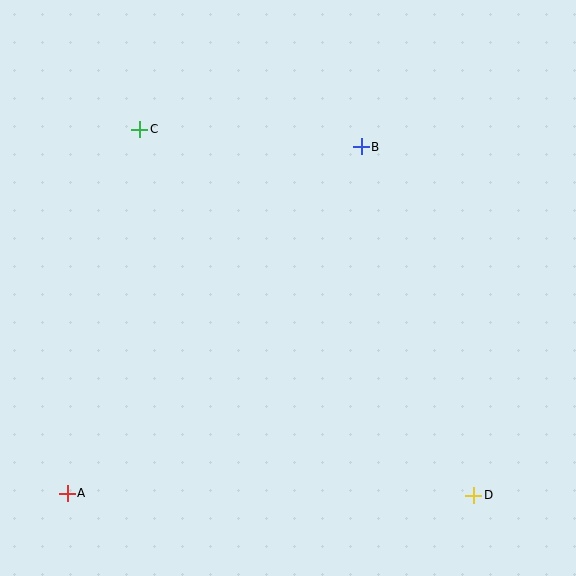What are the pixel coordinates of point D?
Point D is at (474, 495).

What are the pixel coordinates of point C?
Point C is at (140, 129).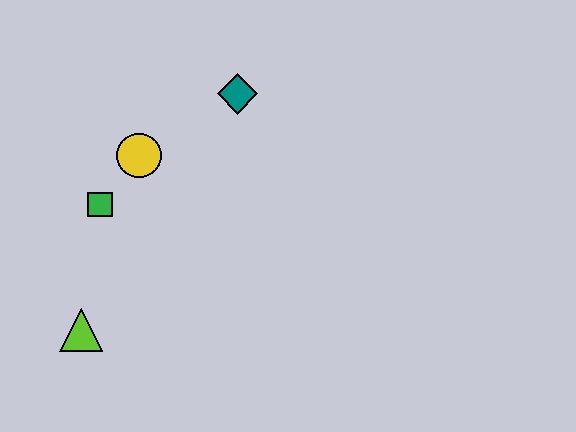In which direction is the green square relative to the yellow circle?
The green square is below the yellow circle.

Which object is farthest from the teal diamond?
The lime triangle is farthest from the teal diamond.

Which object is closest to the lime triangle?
The green square is closest to the lime triangle.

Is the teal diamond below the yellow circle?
No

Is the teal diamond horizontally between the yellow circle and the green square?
No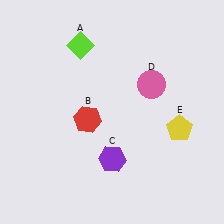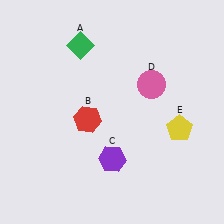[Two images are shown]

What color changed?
The diamond (A) changed from lime in Image 1 to green in Image 2.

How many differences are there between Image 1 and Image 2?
There is 1 difference between the two images.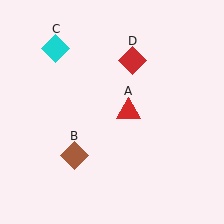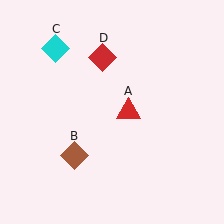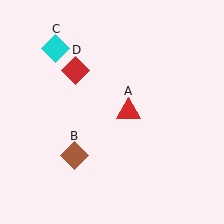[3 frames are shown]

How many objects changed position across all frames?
1 object changed position: red diamond (object D).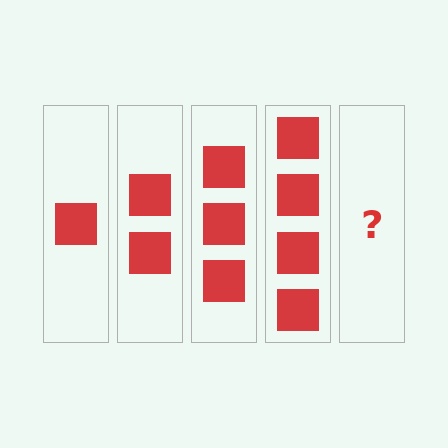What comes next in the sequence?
The next element should be 5 squares.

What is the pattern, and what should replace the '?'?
The pattern is that each step adds one more square. The '?' should be 5 squares.